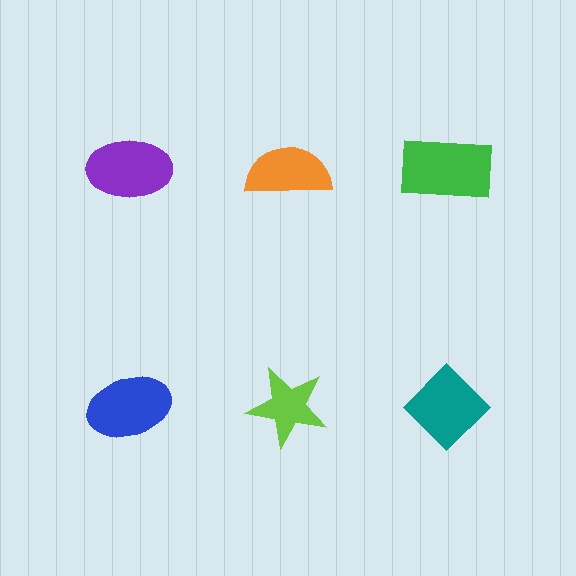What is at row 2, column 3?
A teal diamond.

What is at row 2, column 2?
A lime star.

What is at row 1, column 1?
A purple ellipse.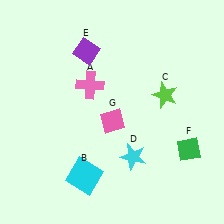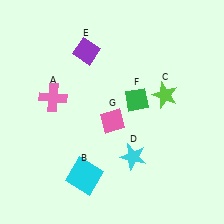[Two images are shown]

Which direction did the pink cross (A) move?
The pink cross (A) moved left.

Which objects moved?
The objects that moved are: the pink cross (A), the green diamond (F).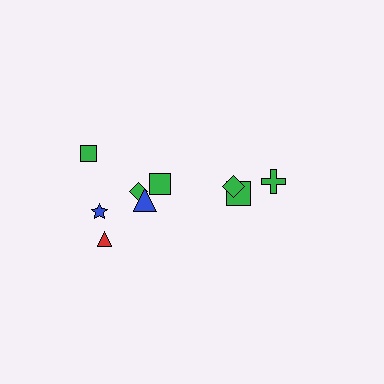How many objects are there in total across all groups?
There are 9 objects.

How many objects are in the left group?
There are 6 objects.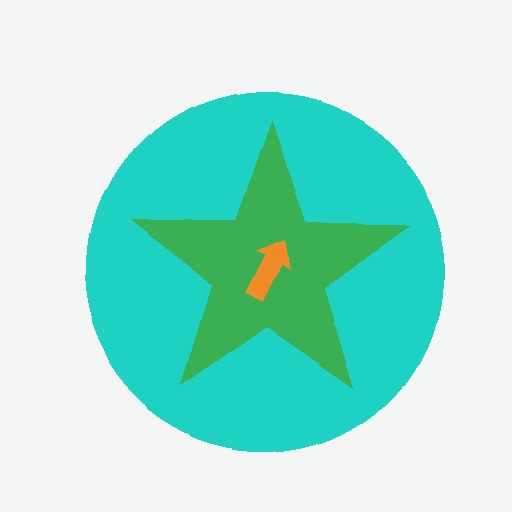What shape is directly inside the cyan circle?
The green star.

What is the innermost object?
The orange arrow.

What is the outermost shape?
The cyan circle.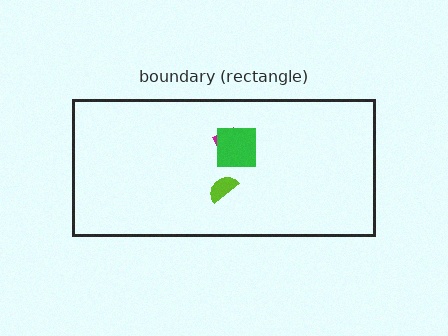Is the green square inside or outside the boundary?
Inside.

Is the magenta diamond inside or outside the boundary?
Inside.